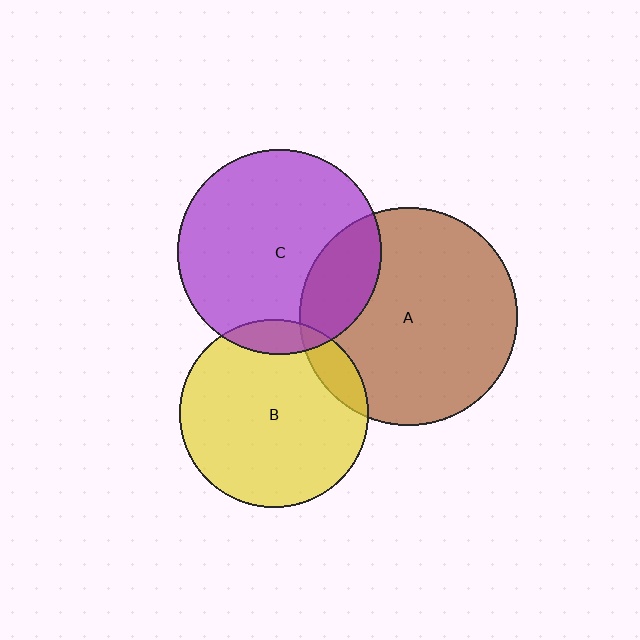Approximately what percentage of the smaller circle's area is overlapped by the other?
Approximately 10%.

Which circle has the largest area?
Circle A (brown).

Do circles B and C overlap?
Yes.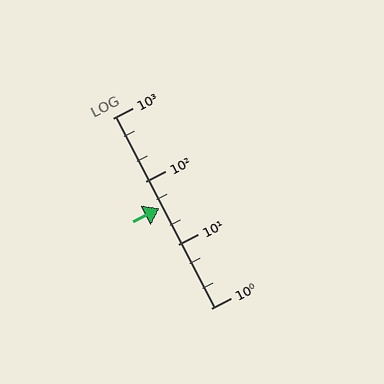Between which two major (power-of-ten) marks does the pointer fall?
The pointer is between 10 and 100.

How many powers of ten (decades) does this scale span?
The scale spans 3 decades, from 1 to 1000.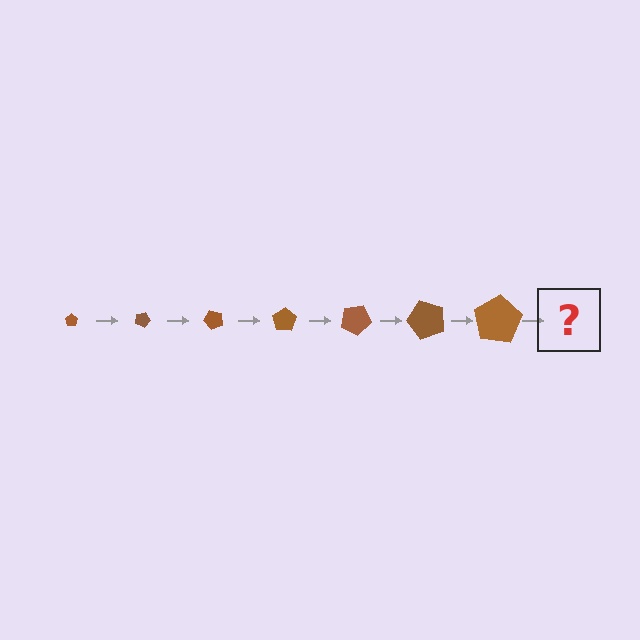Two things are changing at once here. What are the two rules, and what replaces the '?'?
The two rules are that the pentagon grows larger each step and it rotates 25 degrees each step. The '?' should be a pentagon, larger than the previous one and rotated 175 degrees from the start.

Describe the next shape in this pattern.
It should be a pentagon, larger than the previous one and rotated 175 degrees from the start.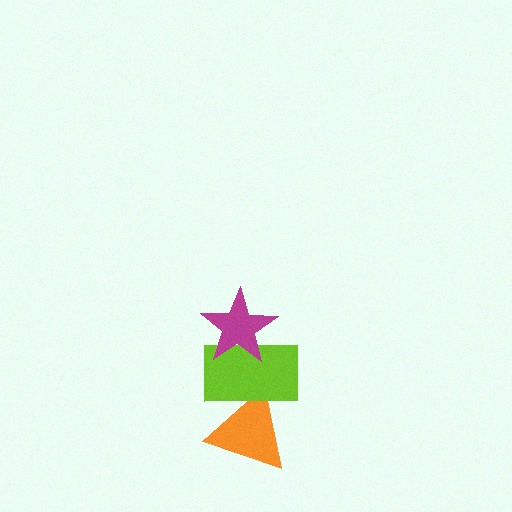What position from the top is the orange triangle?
The orange triangle is 3rd from the top.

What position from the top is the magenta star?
The magenta star is 1st from the top.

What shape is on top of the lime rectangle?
The magenta star is on top of the lime rectangle.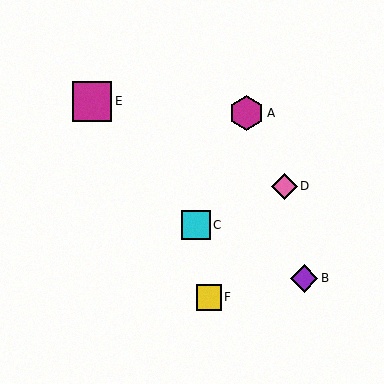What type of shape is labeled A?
Shape A is a magenta hexagon.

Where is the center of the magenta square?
The center of the magenta square is at (92, 101).